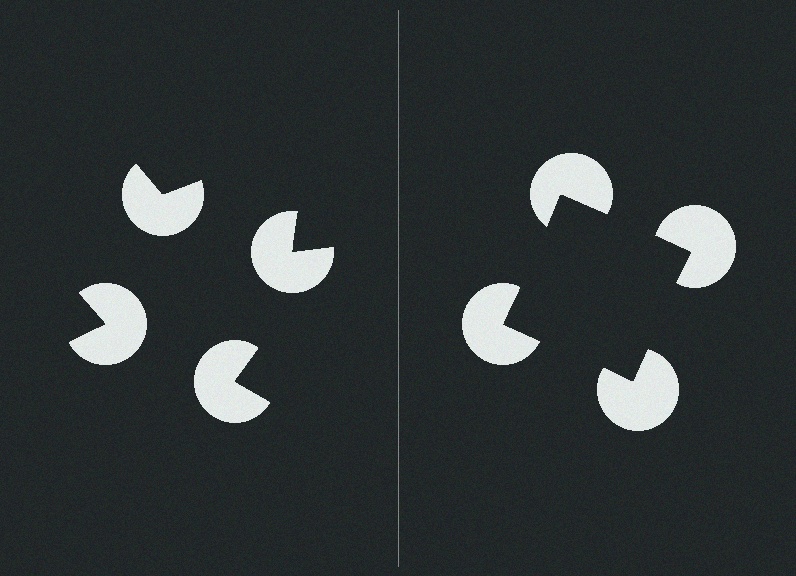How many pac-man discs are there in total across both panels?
8 — 4 on each side.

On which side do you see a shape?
An illusory square appears on the right side. On the left side the wedge cuts are rotated, so no coherent shape forms.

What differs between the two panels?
The pac-man discs are positioned identically on both sides; only the wedge orientations differ. On the right they align to a square; on the left they are misaligned.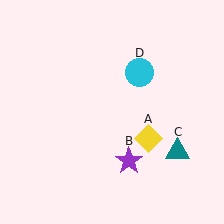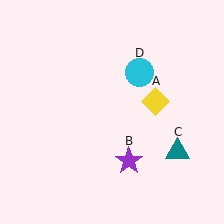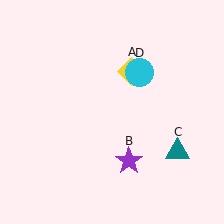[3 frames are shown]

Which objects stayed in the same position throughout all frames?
Purple star (object B) and teal triangle (object C) and cyan circle (object D) remained stationary.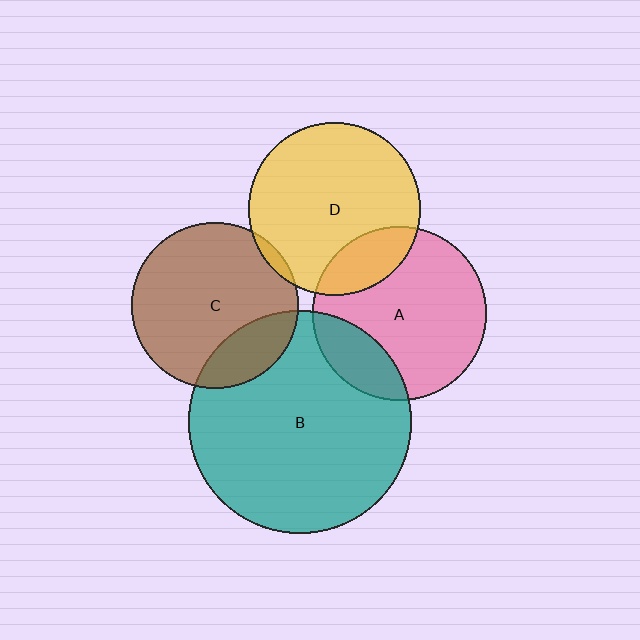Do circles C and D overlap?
Yes.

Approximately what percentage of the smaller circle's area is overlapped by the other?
Approximately 5%.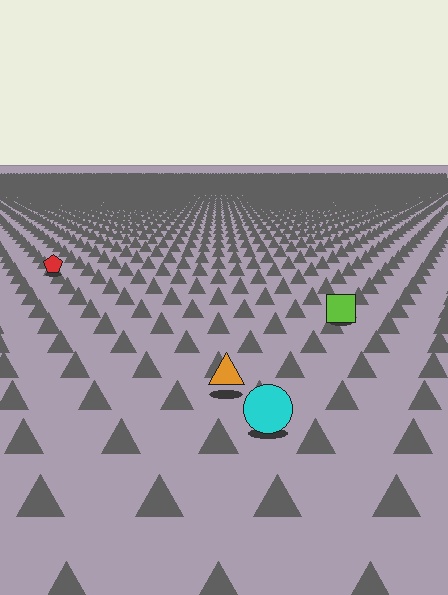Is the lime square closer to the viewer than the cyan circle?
No. The cyan circle is closer — you can tell from the texture gradient: the ground texture is coarser near it.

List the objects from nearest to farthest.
From nearest to farthest: the cyan circle, the orange triangle, the lime square, the red pentagon.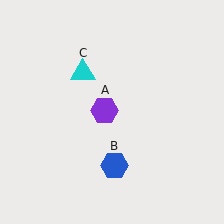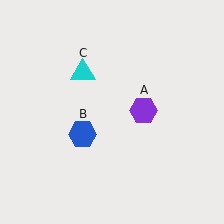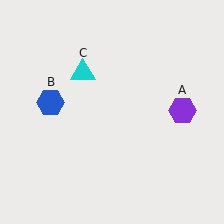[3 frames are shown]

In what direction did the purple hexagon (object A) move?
The purple hexagon (object A) moved right.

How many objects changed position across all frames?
2 objects changed position: purple hexagon (object A), blue hexagon (object B).